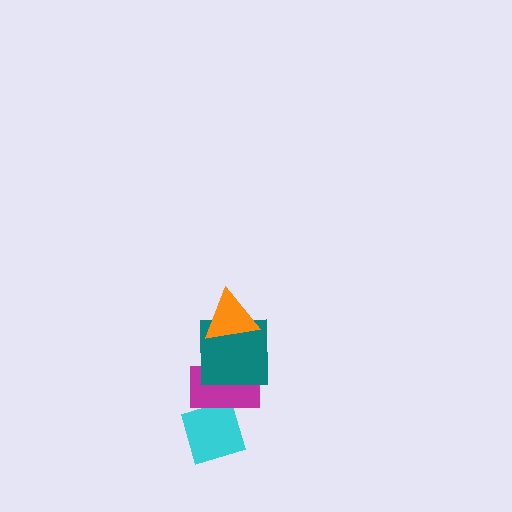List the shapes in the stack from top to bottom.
From top to bottom: the orange triangle, the teal square, the magenta rectangle, the cyan diamond.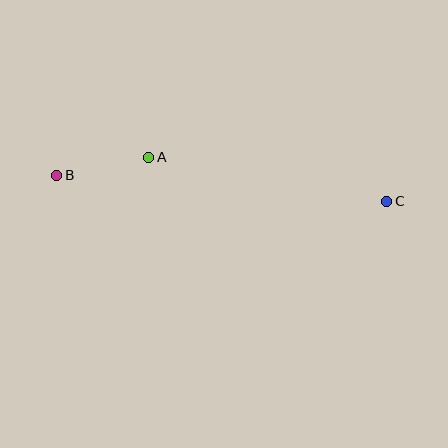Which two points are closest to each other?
Points A and B are closest to each other.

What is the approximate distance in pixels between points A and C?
The distance between A and C is approximately 242 pixels.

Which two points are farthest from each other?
Points B and C are farthest from each other.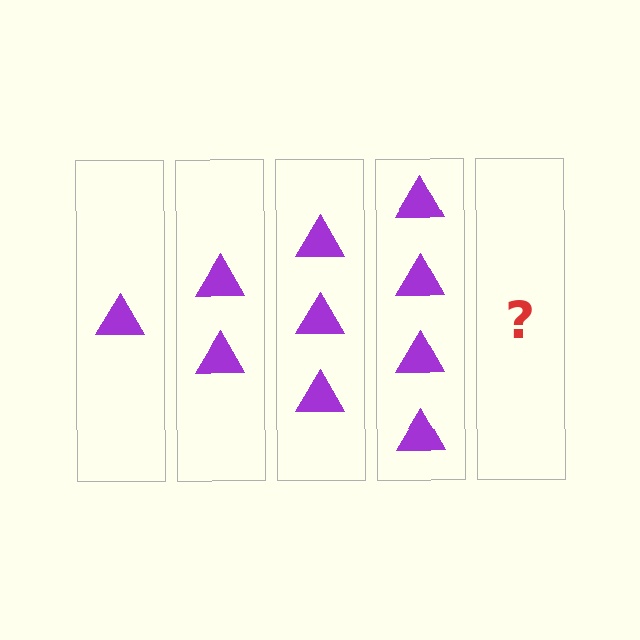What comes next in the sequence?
The next element should be 5 triangles.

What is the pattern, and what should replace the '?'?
The pattern is that each step adds one more triangle. The '?' should be 5 triangles.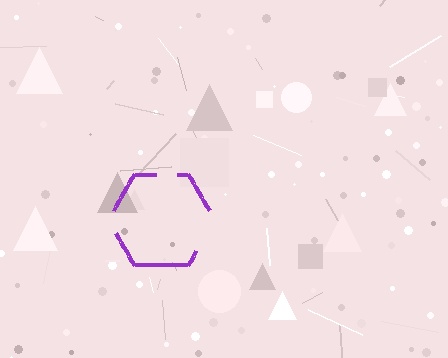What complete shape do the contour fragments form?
The contour fragments form a hexagon.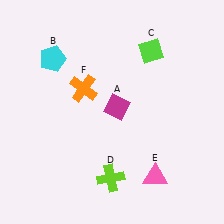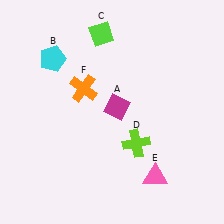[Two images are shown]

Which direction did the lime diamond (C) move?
The lime diamond (C) moved left.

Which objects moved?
The objects that moved are: the lime diamond (C), the lime cross (D).